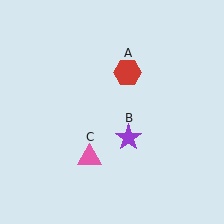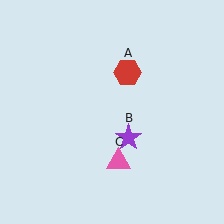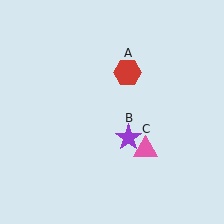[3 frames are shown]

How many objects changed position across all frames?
1 object changed position: pink triangle (object C).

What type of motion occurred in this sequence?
The pink triangle (object C) rotated counterclockwise around the center of the scene.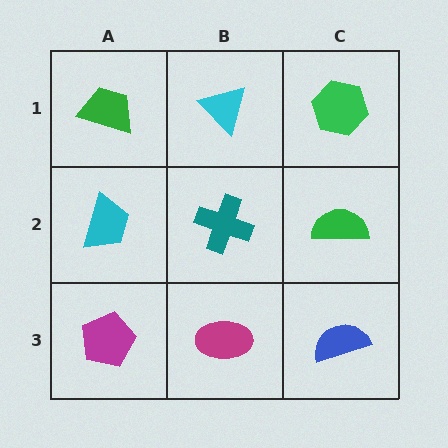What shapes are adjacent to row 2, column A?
A green trapezoid (row 1, column A), a magenta pentagon (row 3, column A), a teal cross (row 2, column B).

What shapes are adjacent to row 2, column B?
A cyan triangle (row 1, column B), a magenta ellipse (row 3, column B), a cyan trapezoid (row 2, column A), a green semicircle (row 2, column C).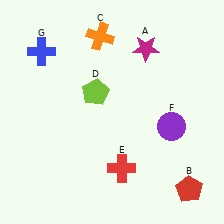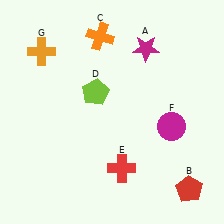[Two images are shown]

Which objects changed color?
F changed from purple to magenta. G changed from blue to orange.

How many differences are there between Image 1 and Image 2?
There are 2 differences between the two images.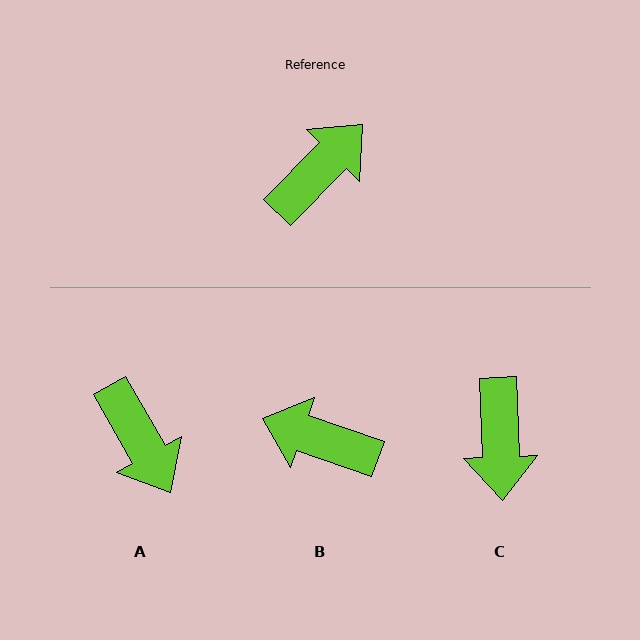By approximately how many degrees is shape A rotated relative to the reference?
Approximately 106 degrees clockwise.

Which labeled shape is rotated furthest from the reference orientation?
C, about 134 degrees away.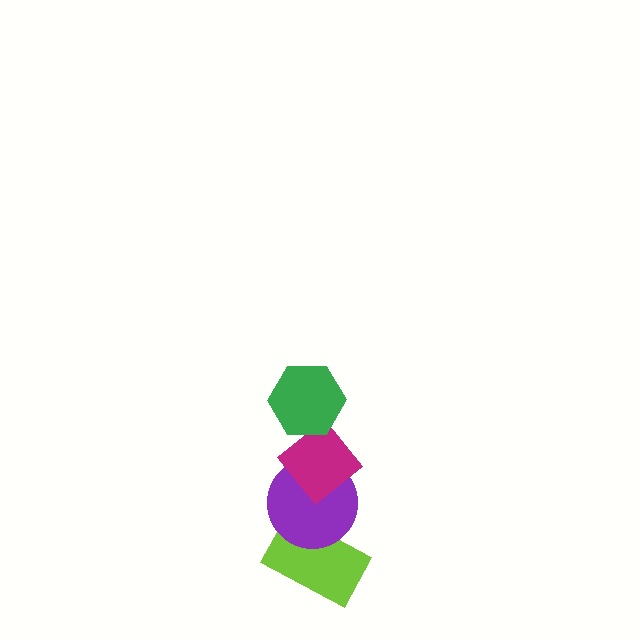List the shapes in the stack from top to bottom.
From top to bottom: the green hexagon, the magenta diamond, the purple circle, the lime rectangle.